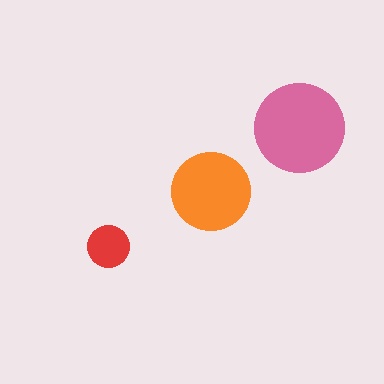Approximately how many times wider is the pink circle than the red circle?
About 2 times wider.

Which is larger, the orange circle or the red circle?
The orange one.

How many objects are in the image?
There are 3 objects in the image.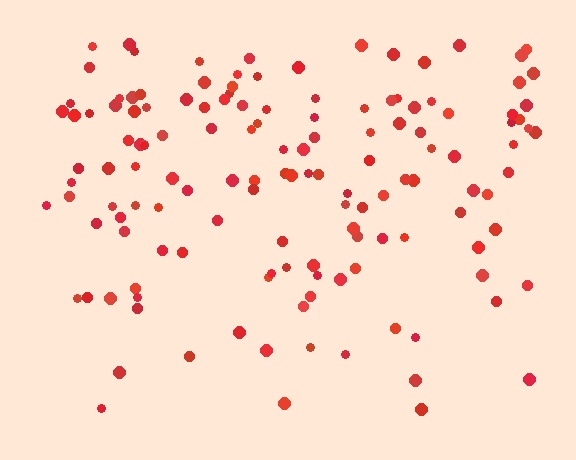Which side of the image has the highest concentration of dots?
The top.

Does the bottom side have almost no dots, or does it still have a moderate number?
Still a moderate number, just noticeably fewer than the top.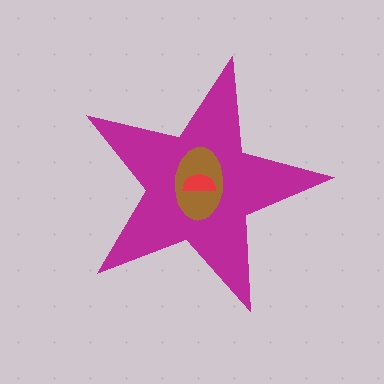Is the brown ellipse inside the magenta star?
Yes.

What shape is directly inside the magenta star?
The brown ellipse.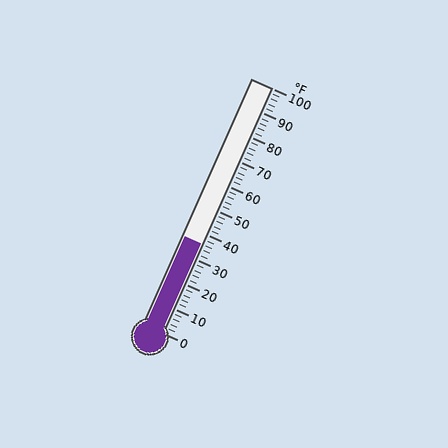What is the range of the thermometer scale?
The thermometer scale ranges from 0°F to 100°F.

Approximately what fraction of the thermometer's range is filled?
The thermometer is filled to approximately 35% of its range.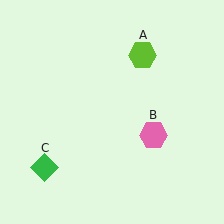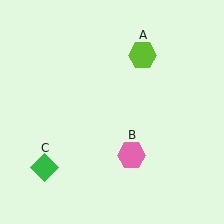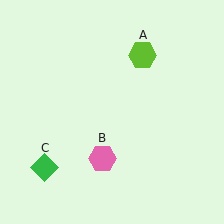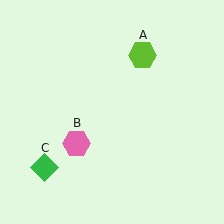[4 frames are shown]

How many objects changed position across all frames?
1 object changed position: pink hexagon (object B).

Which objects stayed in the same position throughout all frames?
Lime hexagon (object A) and green diamond (object C) remained stationary.